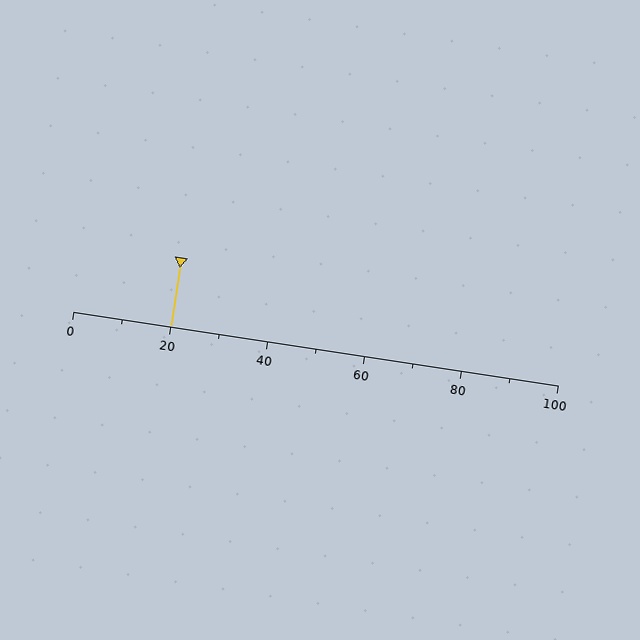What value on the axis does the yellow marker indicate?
The marker indicates approximately 20.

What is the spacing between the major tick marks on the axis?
The major ticks are spaced 20 apart.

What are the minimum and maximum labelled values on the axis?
The axis runs from 0 to 100.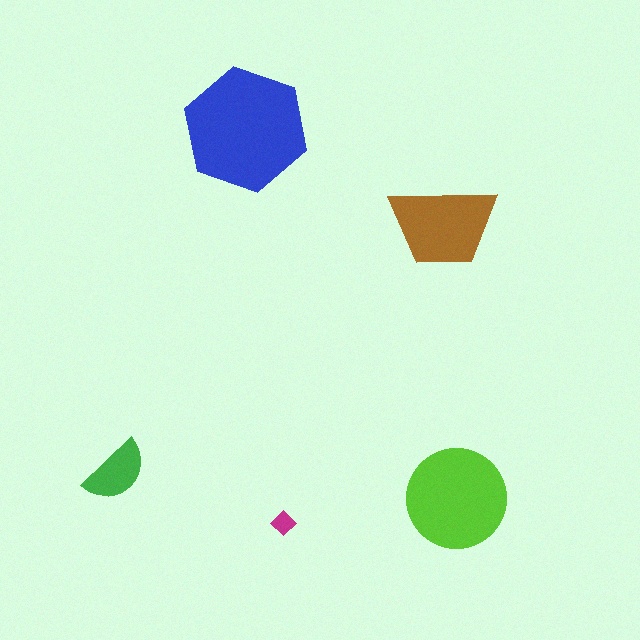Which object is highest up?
The blue hexagon is topmost.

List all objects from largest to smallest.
The blue hexagon, the lime circle, the brown trapezoid, the green semicircle, the magenta diamond.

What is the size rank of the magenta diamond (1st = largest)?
5th.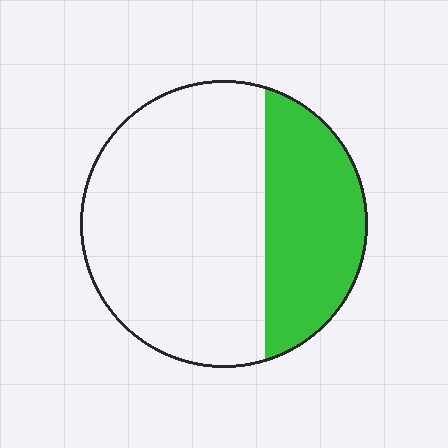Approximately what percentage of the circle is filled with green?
Approximately 30%.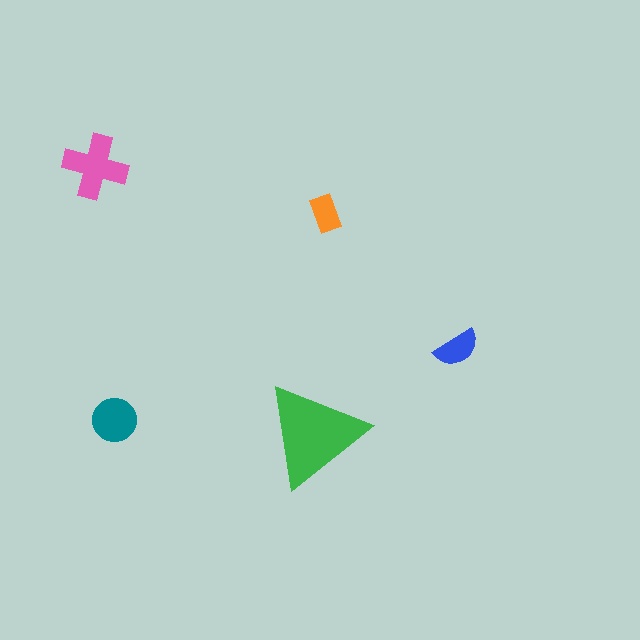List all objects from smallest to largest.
The orange rectangle, the blue semicircle, the teal circle, the pink cross, the green triangle.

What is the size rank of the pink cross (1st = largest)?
2nd.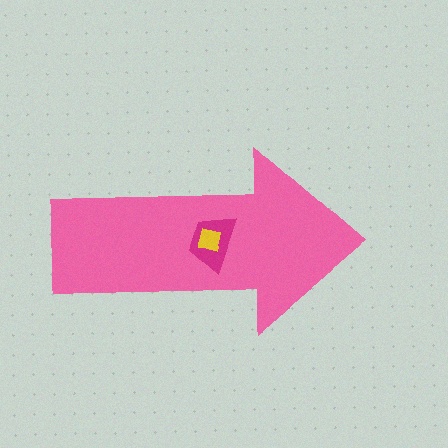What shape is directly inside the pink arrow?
The magenta trapezoid.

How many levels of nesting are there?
3.